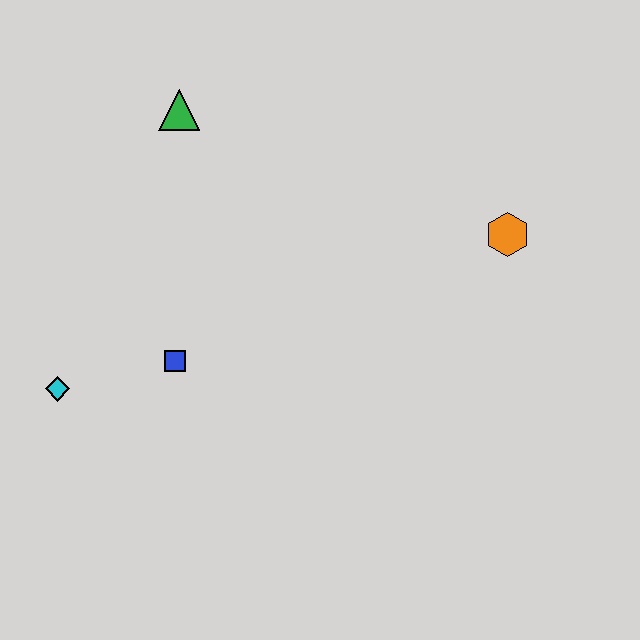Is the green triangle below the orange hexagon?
No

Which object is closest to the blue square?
The cyan diamond is closest to the blue square.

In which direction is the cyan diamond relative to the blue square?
The cyan diamond is to the left of the blue square.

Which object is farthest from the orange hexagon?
The cyan diamond is farthest from the orange hexagon.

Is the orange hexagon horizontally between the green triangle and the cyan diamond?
No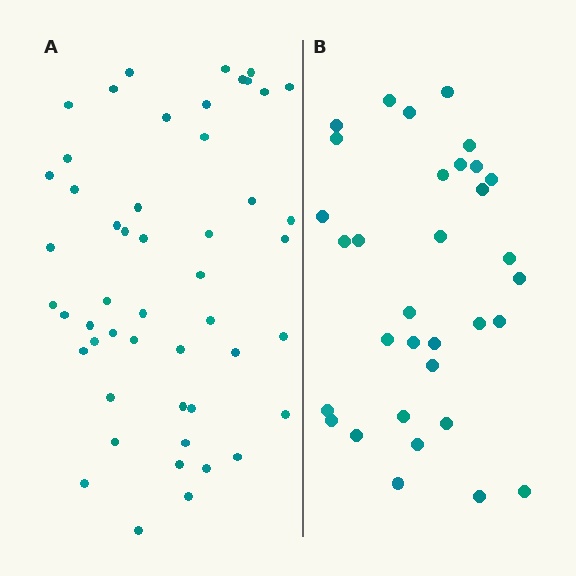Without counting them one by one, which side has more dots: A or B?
Region A (the left region) has more dots.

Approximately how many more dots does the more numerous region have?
Region A has approximately 15 more dots than region B.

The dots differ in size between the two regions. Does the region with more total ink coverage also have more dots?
No. Region B has more total ink coverage because its dots are larger, but region A actually contains more individual dots. Total area can be misleading — the number of items is what matters here.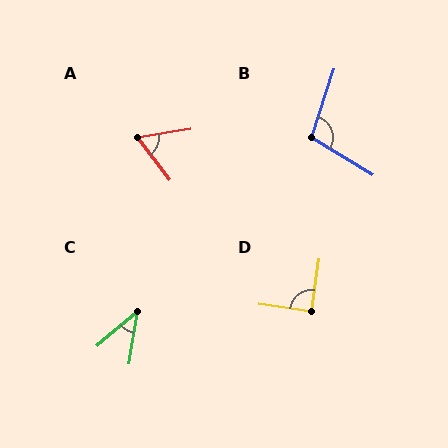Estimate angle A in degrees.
Approximately 62 degrees.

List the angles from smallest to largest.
C (40°), A (62°), D (90°), B (103°).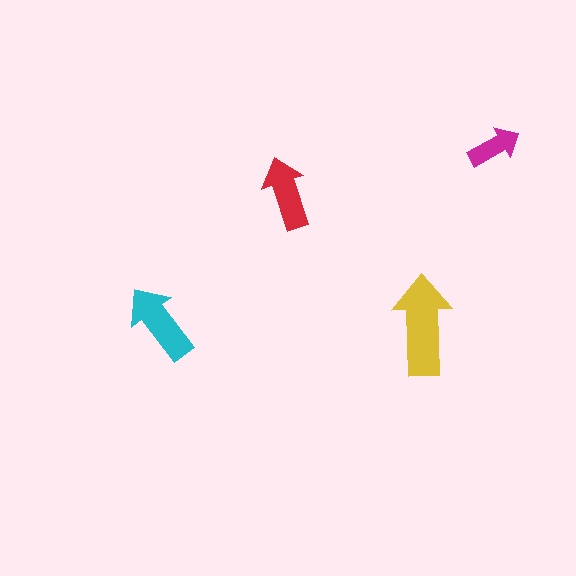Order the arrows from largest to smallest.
the yellow one, the cyan one, the red one, the magenta one.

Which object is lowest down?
The yellow arrow is bottommost.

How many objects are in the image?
There are 4 objects in the image.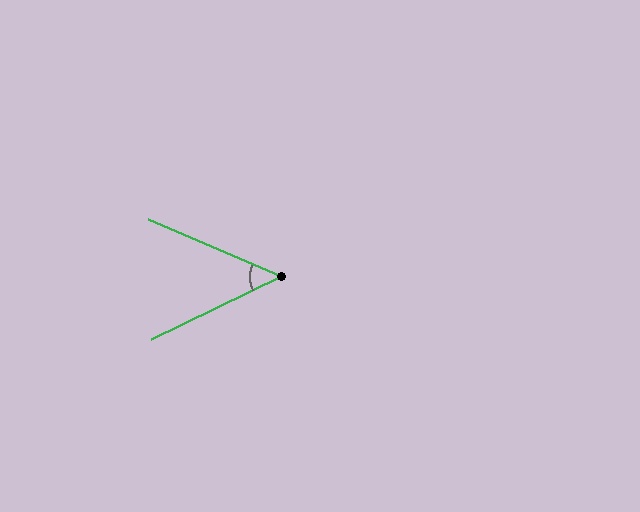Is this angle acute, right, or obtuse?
It is acute.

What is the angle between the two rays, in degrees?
Approximately 49 degrees.